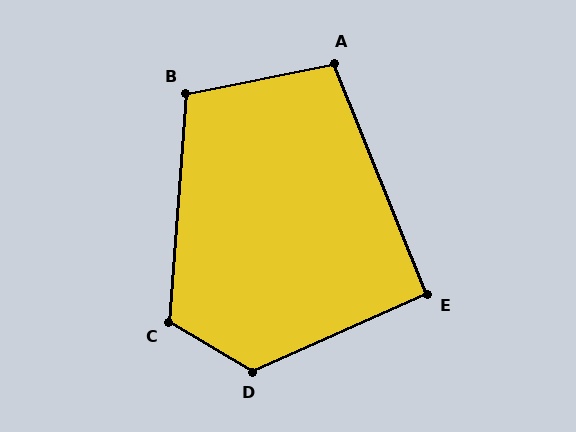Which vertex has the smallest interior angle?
E, at approximately 92 degrees.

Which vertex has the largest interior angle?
D, at approximately 126 degrees.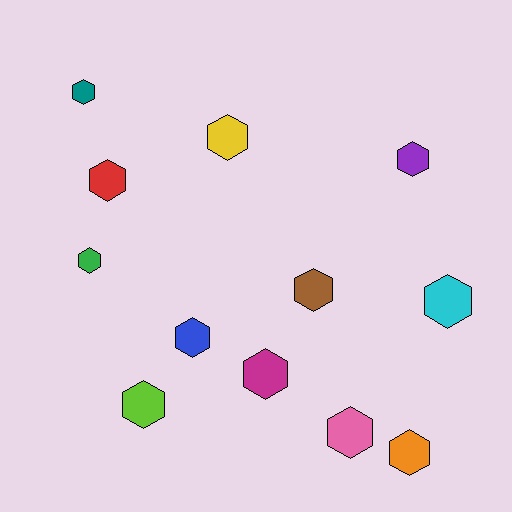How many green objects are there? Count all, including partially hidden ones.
There is 1 green object.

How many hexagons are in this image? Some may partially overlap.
There are 12 hexagons.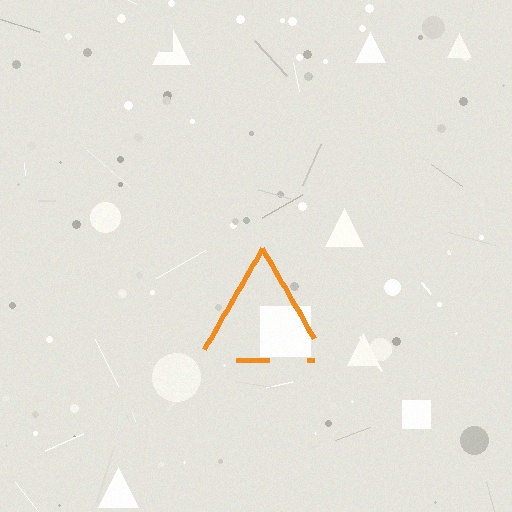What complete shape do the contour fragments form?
The contour fragments form a triangle.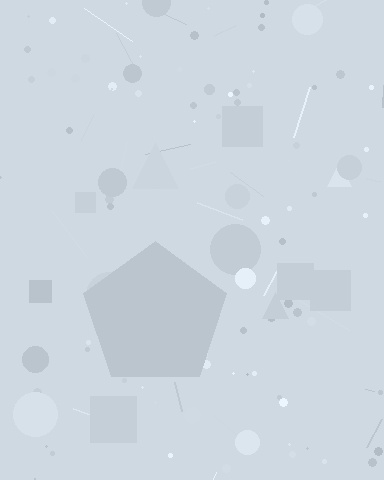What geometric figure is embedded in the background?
A pentagon is embedded in the background.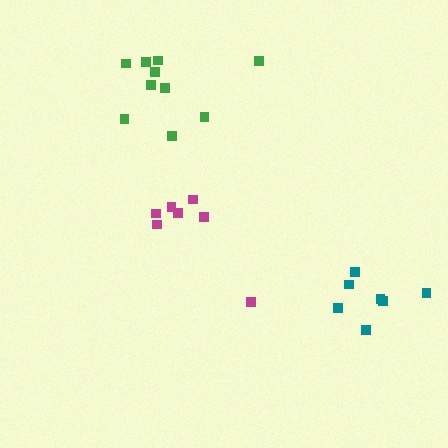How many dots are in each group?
Group 1: 7 dots, Group 2: 7 dots, Group 3: 10 dots (24 total).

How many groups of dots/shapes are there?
There are 3 groups.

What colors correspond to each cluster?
The clusters are colored: teal, magenta, green.